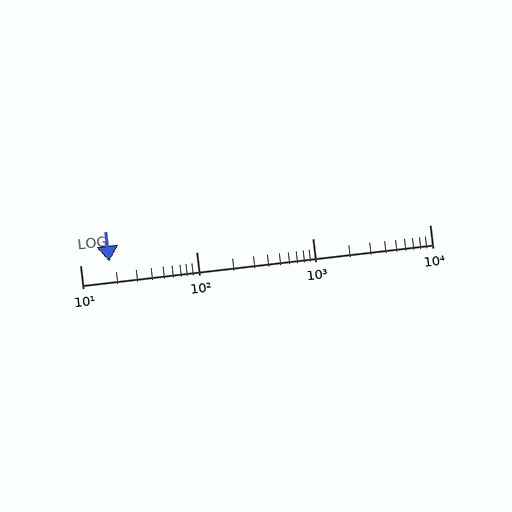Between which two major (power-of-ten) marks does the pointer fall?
The pointer is between 10 and 100.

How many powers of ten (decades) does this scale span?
The scale spans 3 decades, from 10 to 10000.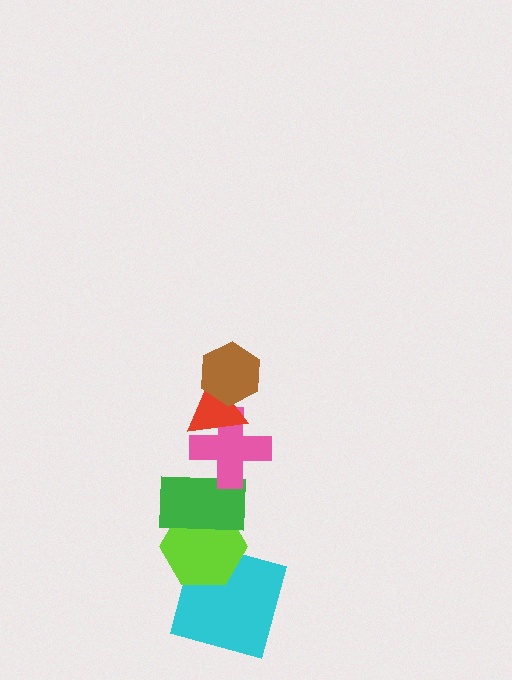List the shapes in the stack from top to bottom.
From top to bottom: the brown hexagon, the red triangle, the pink cross, the green rectangle, the lime hexagon, the cyan square.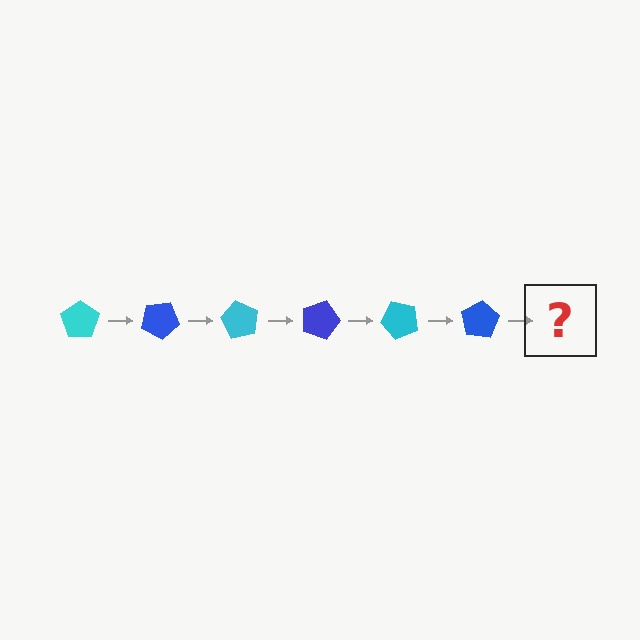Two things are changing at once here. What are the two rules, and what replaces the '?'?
The two rules are that it rotates 30 degrees each step and the color cycles through cyan and blue. The '?' should be a cyan pentagon, rotated 180 degrees from the start.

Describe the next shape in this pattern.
It should be a cyan pentagon, rotated 180 degrees from the start.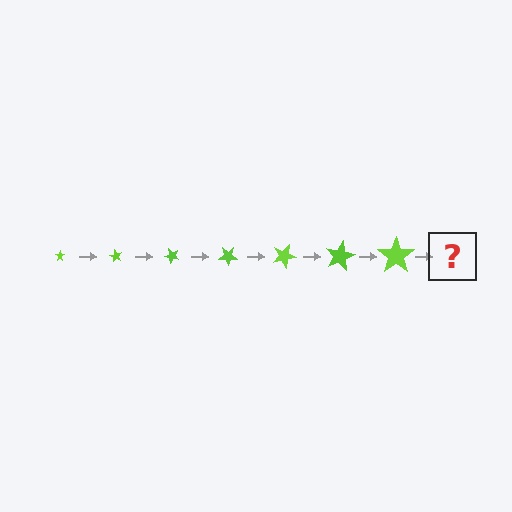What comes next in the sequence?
The next element should be a star, larger than the previous one and rotated 420 degrees from the start.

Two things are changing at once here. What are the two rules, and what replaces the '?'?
The two rules are that the star grows larger each step and it rotates 60 degrees each step. The '?' should be a star, larger than the previous one and rotated 420 degrees from the start.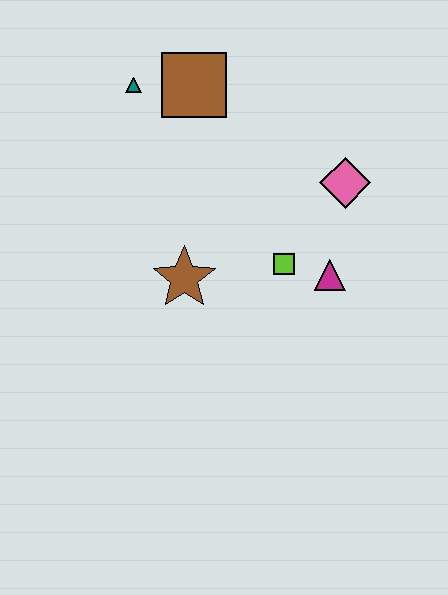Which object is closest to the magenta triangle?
The lime square is closest to the magenta triangle.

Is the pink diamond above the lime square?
Yes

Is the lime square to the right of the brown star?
Yes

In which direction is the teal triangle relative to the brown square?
The teal triangle is to the left of the brown square.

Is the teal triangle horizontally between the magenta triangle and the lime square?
No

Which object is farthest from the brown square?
The magenta triangle is farthest from the brown square.